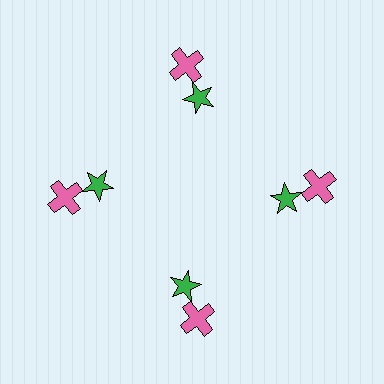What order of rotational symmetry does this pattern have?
This pattern has 4-fold rotational symmetry.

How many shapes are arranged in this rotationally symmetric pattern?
There are 8 shapes, arranged in 4 groups of 2.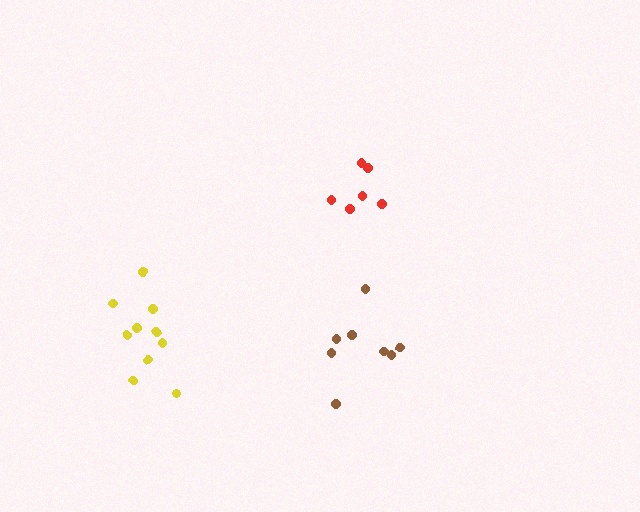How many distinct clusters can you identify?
There are 3 distinct clusters.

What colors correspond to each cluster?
The clusters are colored: red, yellow, brown.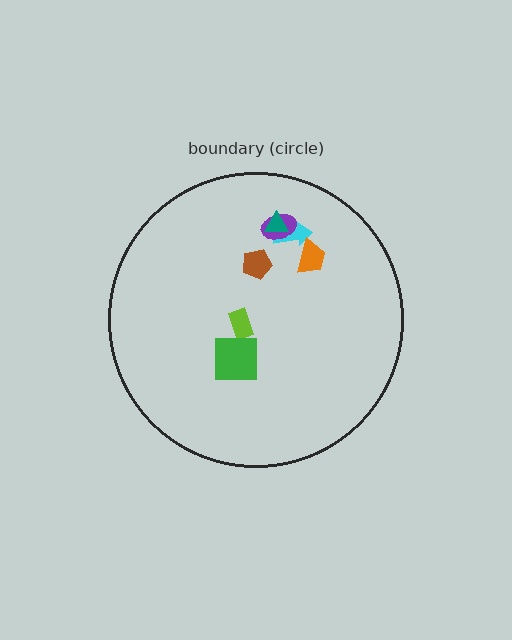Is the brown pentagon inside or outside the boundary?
Inside.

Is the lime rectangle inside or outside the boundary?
Inside.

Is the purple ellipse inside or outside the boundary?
Inside.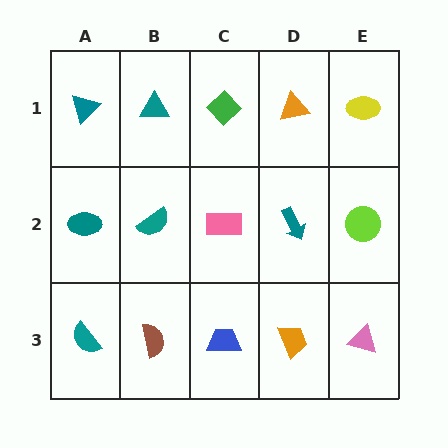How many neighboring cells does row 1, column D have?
3.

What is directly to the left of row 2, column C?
A teal semicircle.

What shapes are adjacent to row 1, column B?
A teal semicircle (row 2, column B), a teal triangle (row 1, column A), a green diamond (row 1, column C).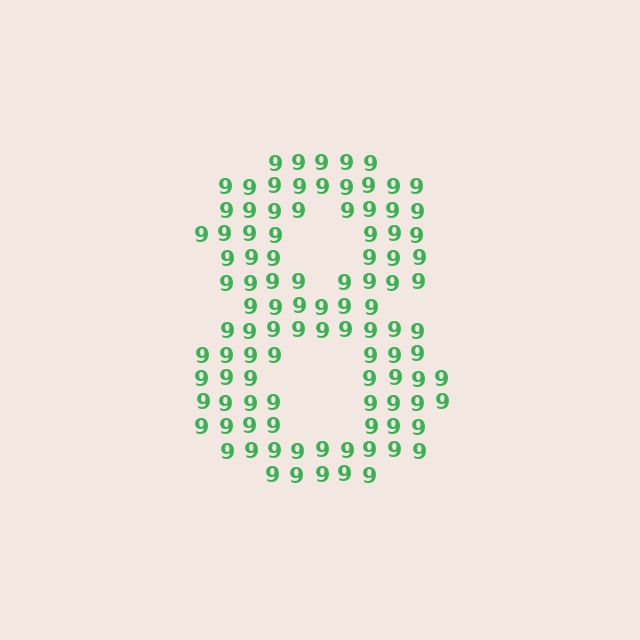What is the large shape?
The large shape is the digit 8.